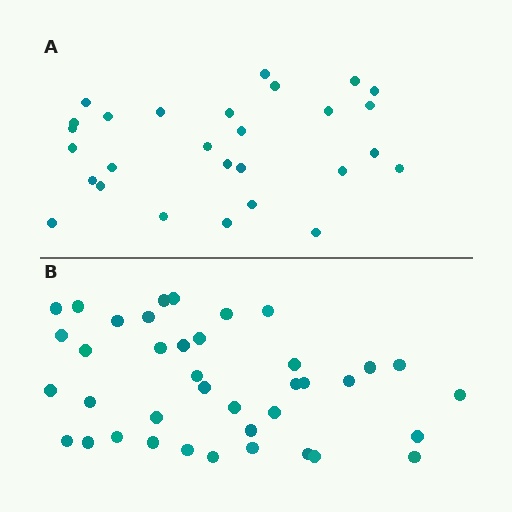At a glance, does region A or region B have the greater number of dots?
Region B (the bottom region) has more dots.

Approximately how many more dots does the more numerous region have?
Region B has roughly 12 or so more dots than region A.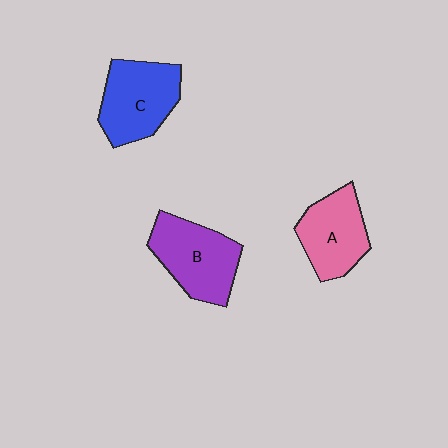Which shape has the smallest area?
Shape A (pink).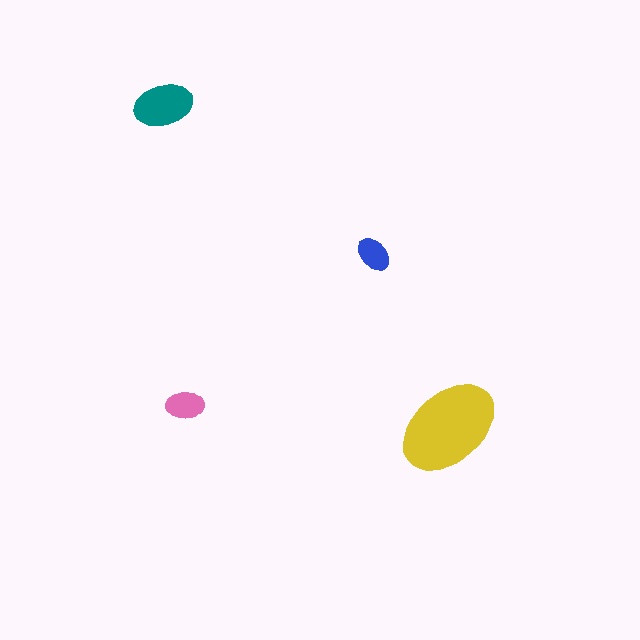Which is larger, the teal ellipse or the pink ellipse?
The teal one.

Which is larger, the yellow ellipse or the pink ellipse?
The yellow one.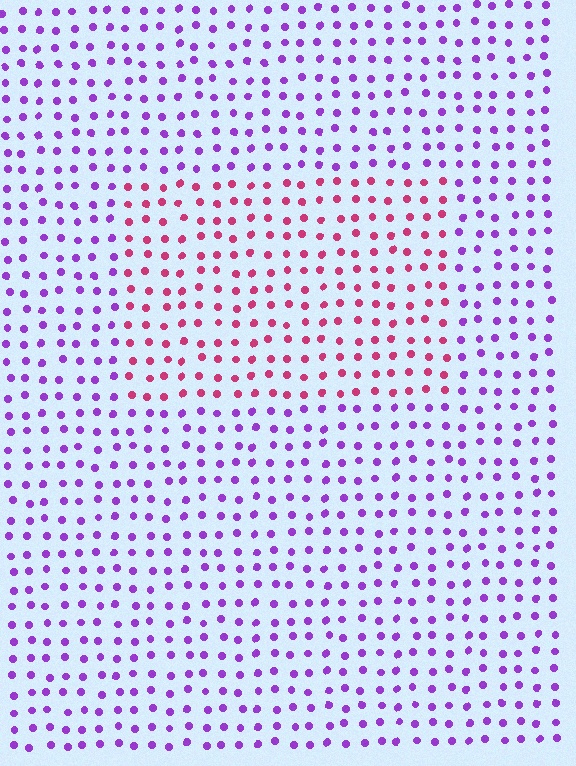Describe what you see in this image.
The image is filled with small purple elements in a uniform arrangement. A rectangle-shaped region is visible where the elements are tinted to a slightly different hue, forming a subtle color boundary.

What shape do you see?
I see a rectangle.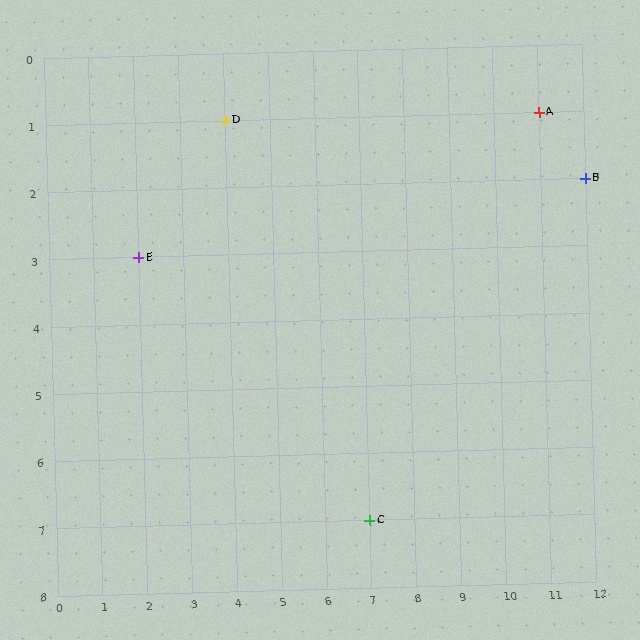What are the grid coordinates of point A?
Point A is at grid coordinates (11, 1).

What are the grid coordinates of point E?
Point E is at grid coordinates (2, 3).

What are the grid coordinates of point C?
Point C is at grid coordinates (7, 7).